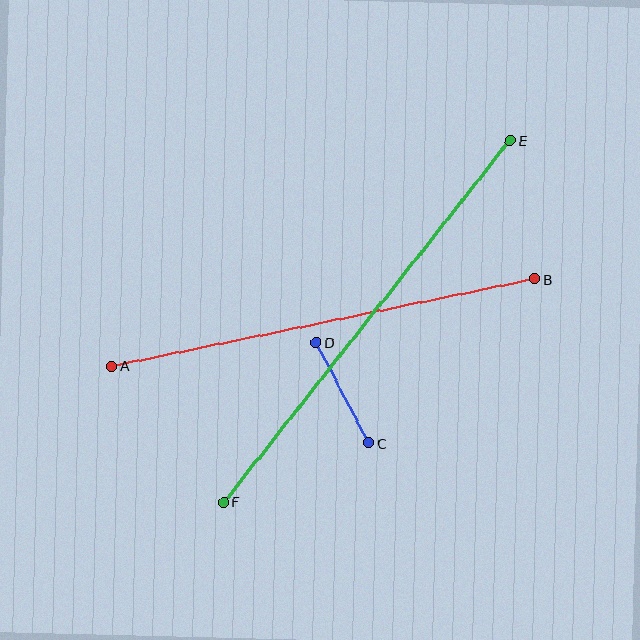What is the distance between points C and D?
The distance is approximately 113 pixels.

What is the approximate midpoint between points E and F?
The midpoint is at approximately (367, 321) pixels.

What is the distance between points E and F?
The distance is approximately 462 pixels.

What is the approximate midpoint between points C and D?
The midpoint is at approximately (342, 393) pixels.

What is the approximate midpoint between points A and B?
The midpoint is at approximately (323, 322) pixels.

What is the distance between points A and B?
The distance is approximately 432 pixels.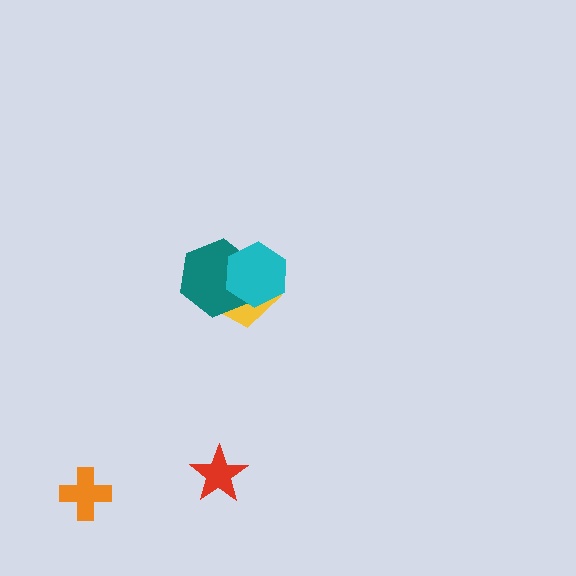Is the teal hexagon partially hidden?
Yes, it is partially covered by another shape.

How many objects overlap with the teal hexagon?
2 objects overlap with the teal hexagon.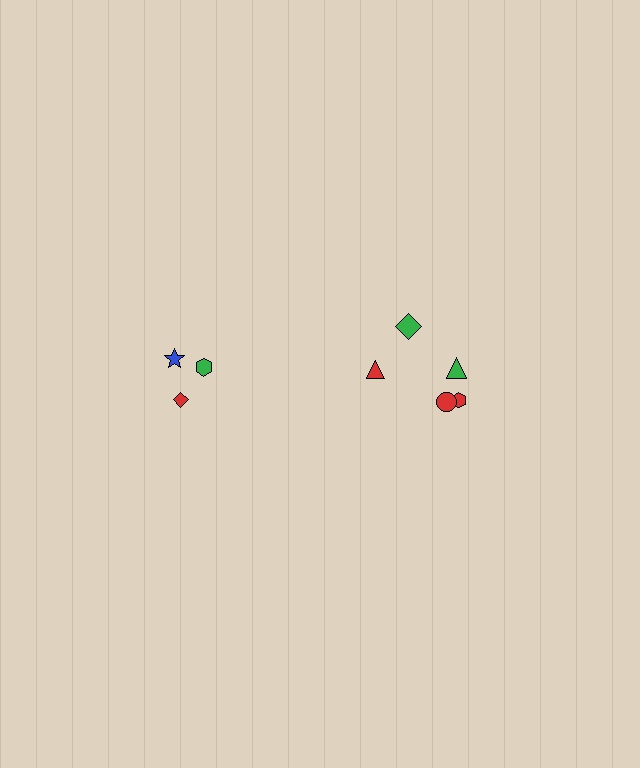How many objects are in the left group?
There are 3 objects.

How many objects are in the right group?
There are 5 objects.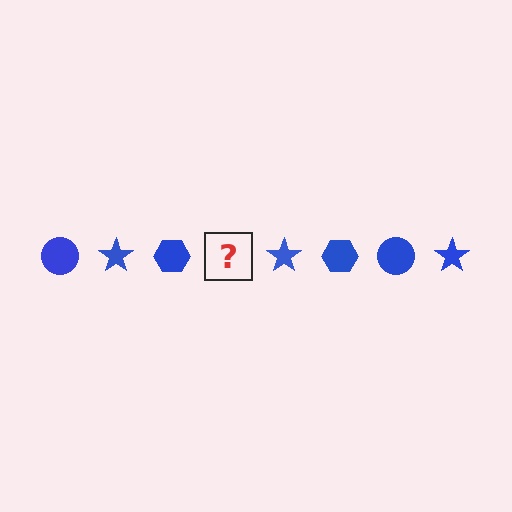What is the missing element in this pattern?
The missing element is a blue circle.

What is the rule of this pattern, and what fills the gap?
The rule is that the pattern cycles through circle, star, hexagon shapes in blue. The gap should be filled with a blue circle.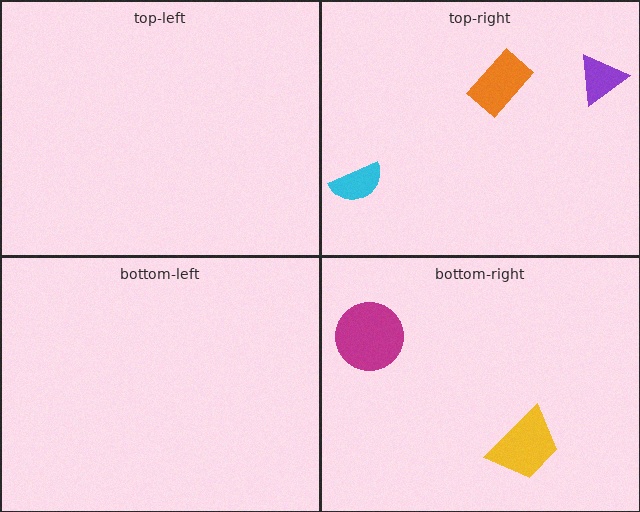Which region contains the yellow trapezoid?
The bottom-right region.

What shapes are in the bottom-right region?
The yellow trapezoid, the magenta circle.